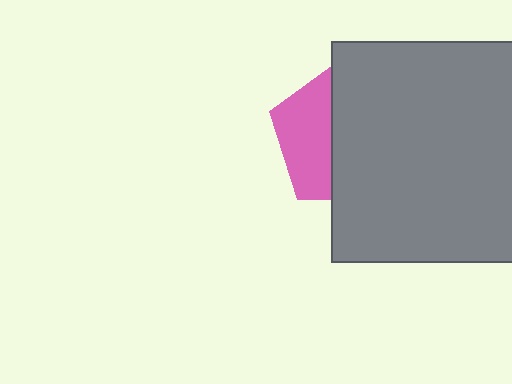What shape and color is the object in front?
The object in front is a gray square.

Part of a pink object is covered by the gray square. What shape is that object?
It is a pentagon.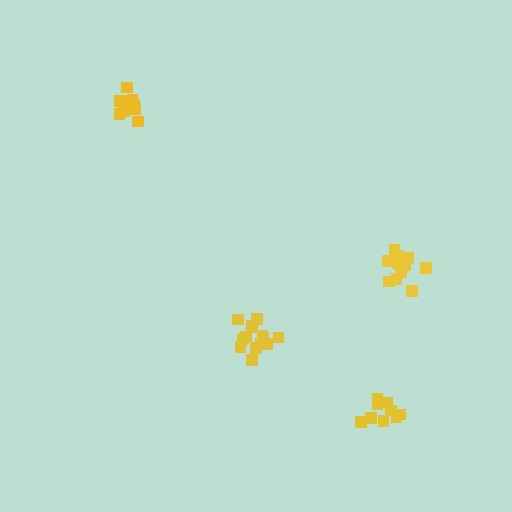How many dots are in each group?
Group 1: 14 dots, Group 2: 11 dots, Group 3: 13 dots, Group 4: 9 dots (47 total).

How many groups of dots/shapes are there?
There are 4 groups.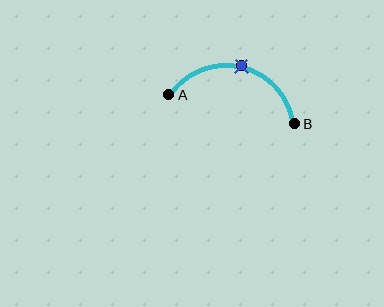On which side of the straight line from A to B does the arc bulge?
The arc bulges above the straight line connecting A and B.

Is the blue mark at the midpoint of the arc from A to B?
Yes. The blue mark lies on the arc at equal arc-length from both A and B — it is the arc midpoint.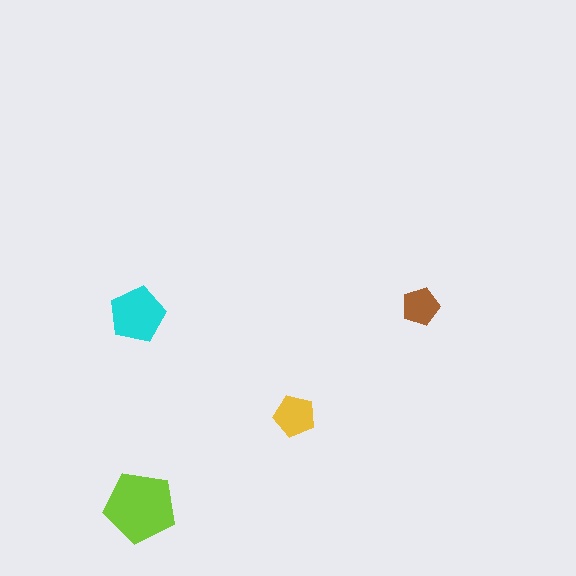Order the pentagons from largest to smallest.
the lime one, the cyan one, the yellow one, the brown one.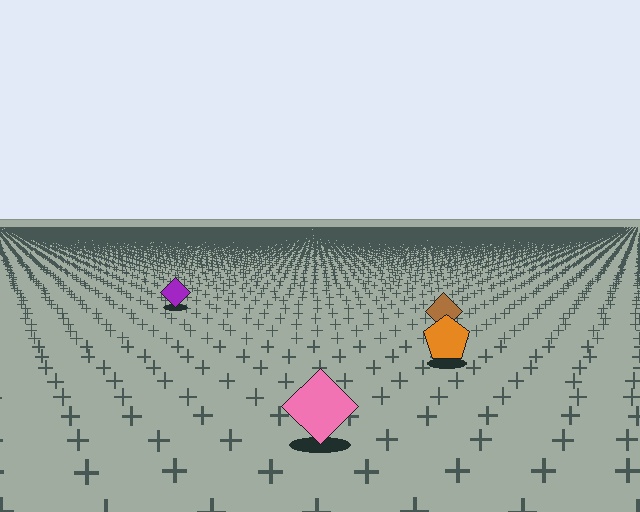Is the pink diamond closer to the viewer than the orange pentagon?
Yes. The pink diamond is closer — you can tell from the texture gradient: the ground texture is coarser near it.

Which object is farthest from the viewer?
The purple diamond is farthest from the viewer. It appears smaller and the ground texture around it is denser.